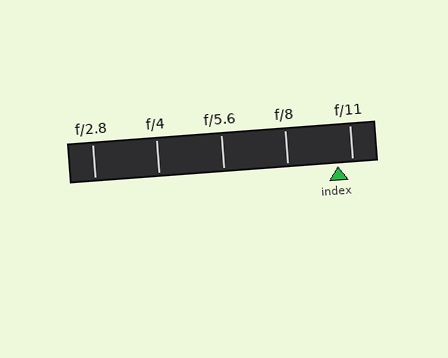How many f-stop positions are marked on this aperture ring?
There are 5 f-stop positions marked.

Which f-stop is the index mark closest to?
The index mark is closest to f/11.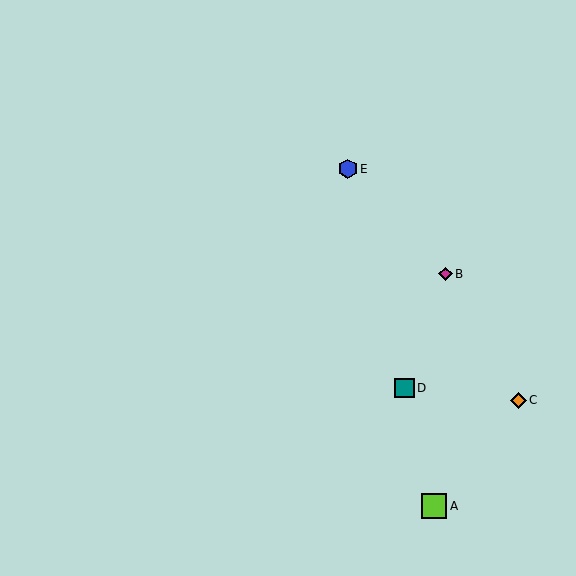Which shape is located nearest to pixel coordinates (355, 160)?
The blue hexagon (labeled E) at (348, 169) is nearest to that location.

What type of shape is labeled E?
Shape E is a blue hexagon.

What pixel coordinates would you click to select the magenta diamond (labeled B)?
Click at (445, 274) to select the magenta diamond B.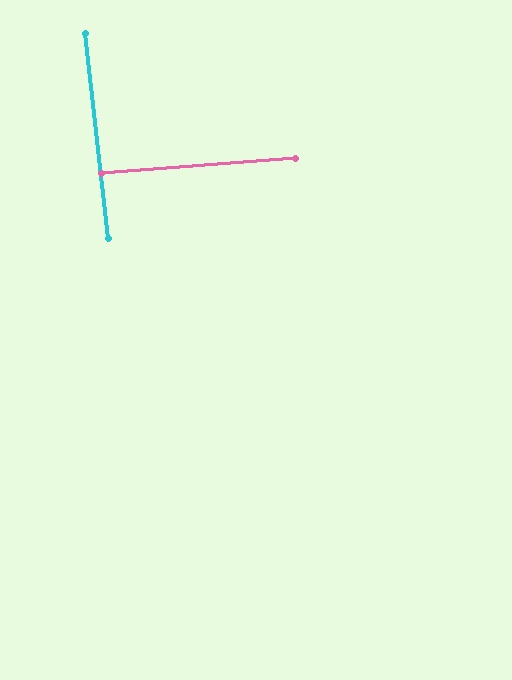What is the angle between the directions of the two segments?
Approximately 88 degrees.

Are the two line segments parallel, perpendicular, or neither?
Perpendicular — they meet at approximately 88°.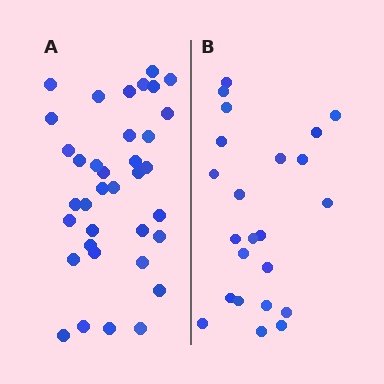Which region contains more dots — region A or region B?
Region A (the left region) has more dots.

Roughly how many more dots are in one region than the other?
Region A has approximately 15 more dots than region B.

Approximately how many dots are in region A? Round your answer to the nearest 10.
About 40 dots. (The exact count is 36, which rounds to 40.)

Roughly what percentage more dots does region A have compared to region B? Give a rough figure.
About 55% more.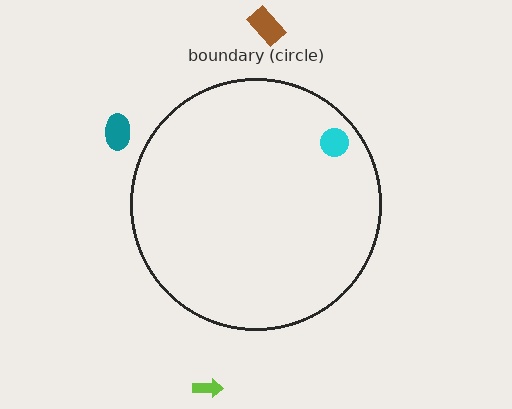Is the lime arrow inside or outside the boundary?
Outside.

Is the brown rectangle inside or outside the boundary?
Outside.